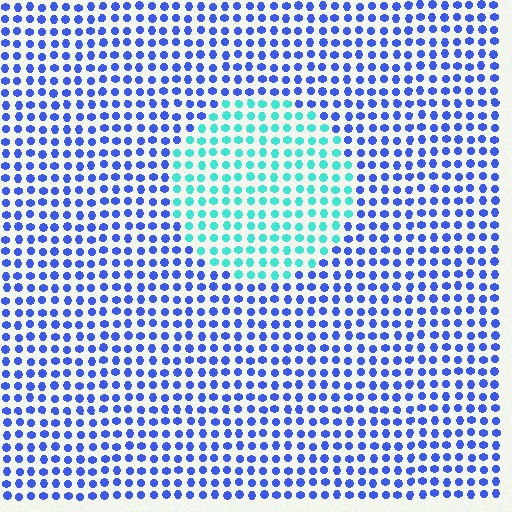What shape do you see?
I see a circle.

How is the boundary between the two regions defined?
The boundary is defined purely by a slight shift in hue (about 58 degrees). Spacing, size, and orientation are identical on both sides.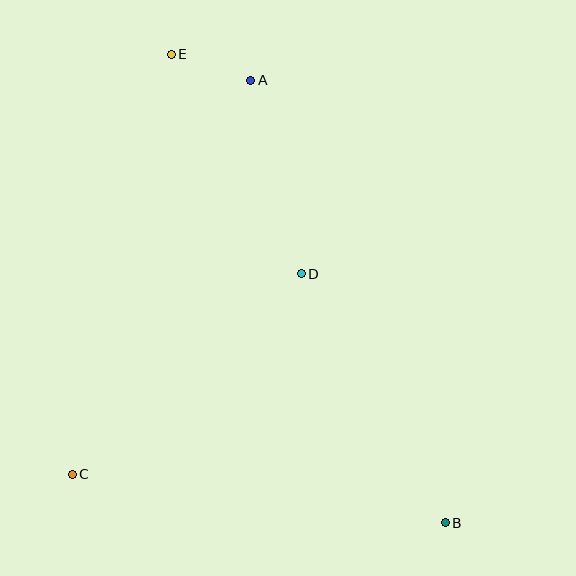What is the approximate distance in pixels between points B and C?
The distance between B and C is approximately 376 pixels.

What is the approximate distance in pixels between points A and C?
The distance between A and C is approximately 433 pixels.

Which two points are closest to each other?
Points A and E are closest to each other.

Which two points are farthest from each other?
Points B and E are farthest from each other.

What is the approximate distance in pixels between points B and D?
The distance between B and D is approximately 288 pixels.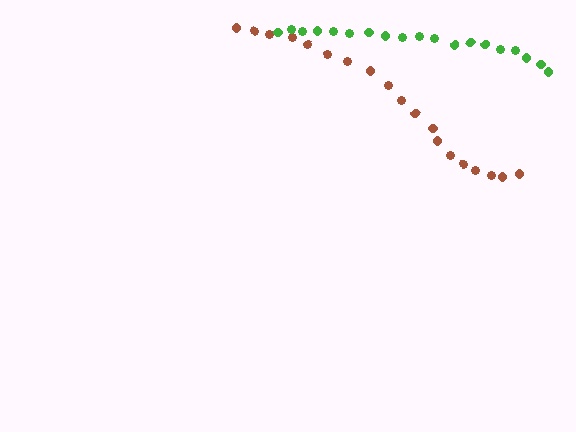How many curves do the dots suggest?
There are 2 distinct paths.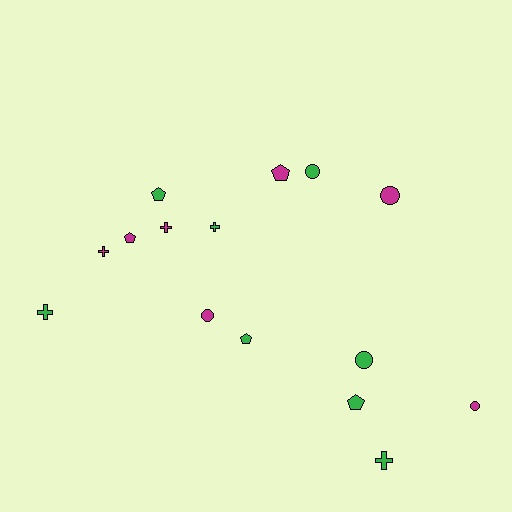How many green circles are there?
There are 2 green circles.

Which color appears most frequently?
Green, with 8 objects.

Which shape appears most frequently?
Cross, with 5 objects.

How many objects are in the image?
There are 15 objects.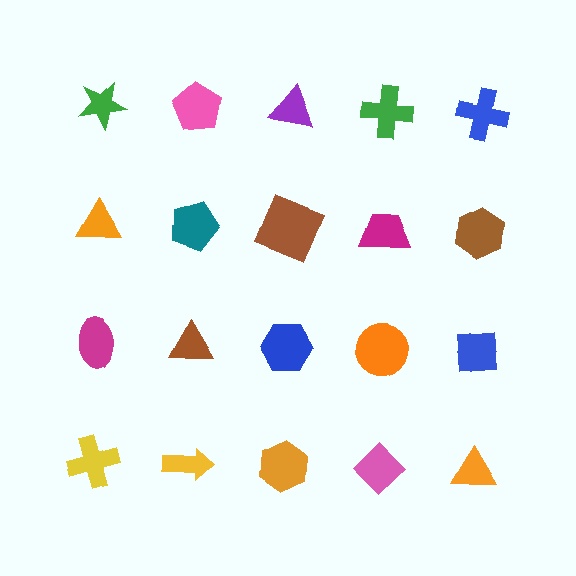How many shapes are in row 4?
5 shapes.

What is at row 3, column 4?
An orange circle.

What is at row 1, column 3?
A purple triangle.